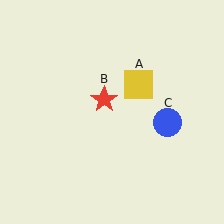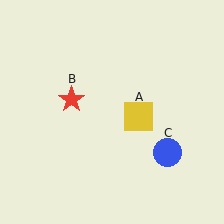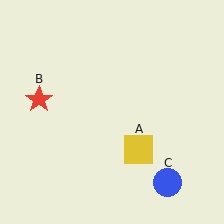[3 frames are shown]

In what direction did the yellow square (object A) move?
The yellow square (object A) moved down.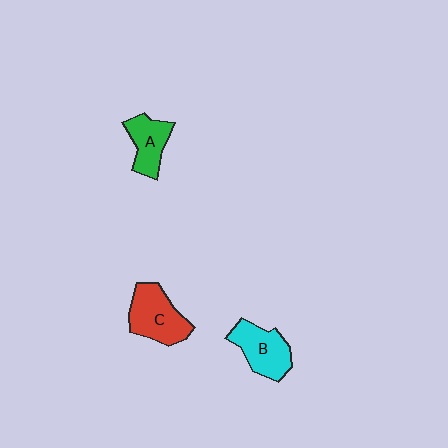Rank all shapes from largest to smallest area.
From largest to smallest: C (red), B (cyan), A (green).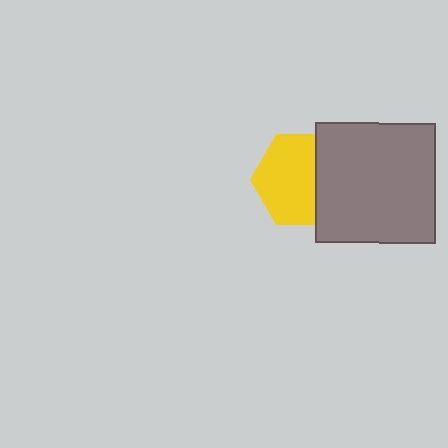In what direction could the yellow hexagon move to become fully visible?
The yellow hexagon could move left. That would shift it out from behind the gray square entirely.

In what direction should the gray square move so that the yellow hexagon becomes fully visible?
The gray square should move right. That is the shortest direction to clear the overlap and leave the yellow hexagon fully visible.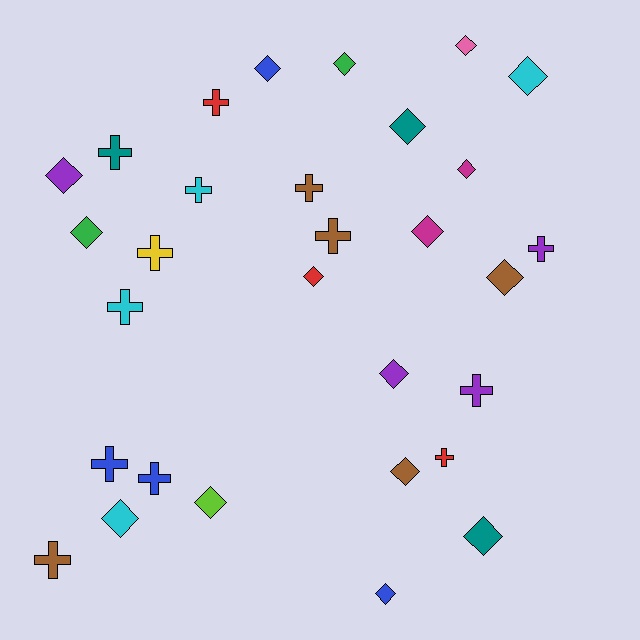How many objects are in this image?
There are 30 objects.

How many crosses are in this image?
There are 13 crosses.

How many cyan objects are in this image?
There are 4 cyan objects.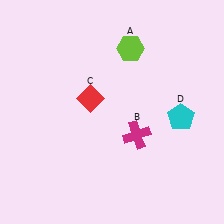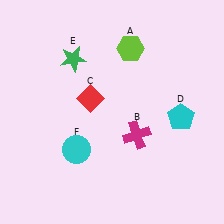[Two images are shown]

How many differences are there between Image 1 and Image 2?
There are 2 differences between the two images.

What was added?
A green star (E), a cyan circle (F) were added in Image 2.